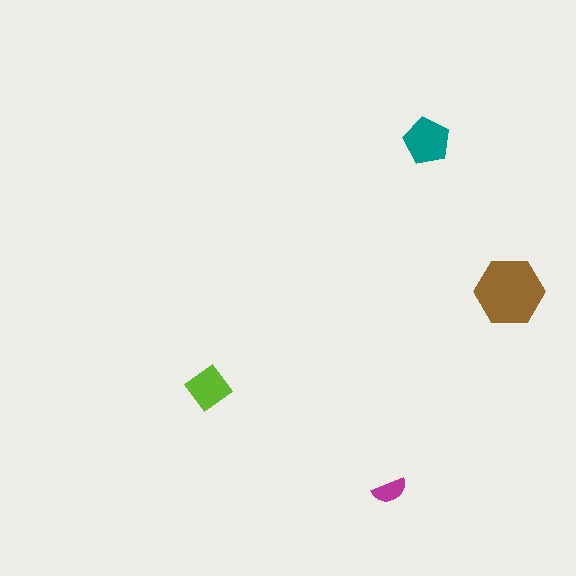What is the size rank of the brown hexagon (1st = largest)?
1st.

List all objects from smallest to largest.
The magenta semicircle, the lime diamond, the teal pentagon, the brown hexagon.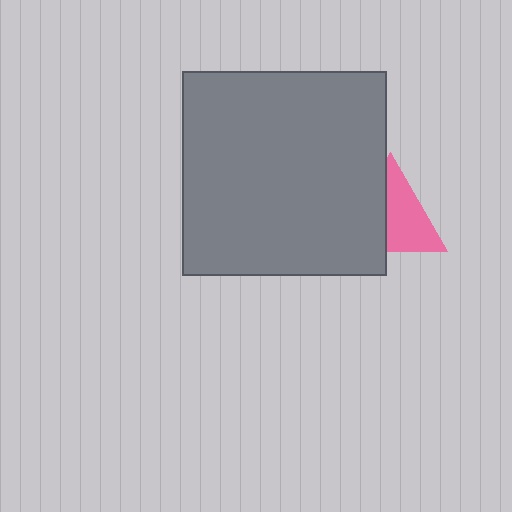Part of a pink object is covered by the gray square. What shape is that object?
It is a triangle.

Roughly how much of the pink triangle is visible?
About half of it is visible (roughly 55%).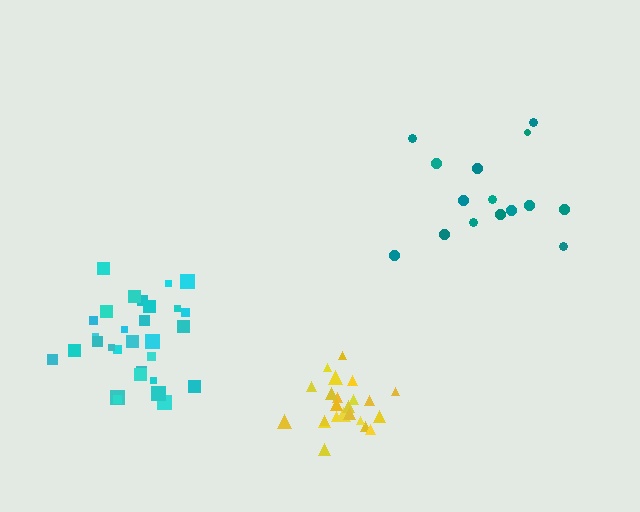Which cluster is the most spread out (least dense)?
Teal.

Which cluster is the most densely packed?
Yellow.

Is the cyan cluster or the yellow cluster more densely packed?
Yellow.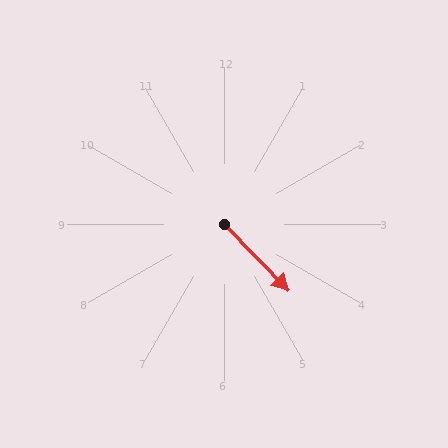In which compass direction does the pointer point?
Southeast.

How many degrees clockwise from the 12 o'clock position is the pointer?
Approximately 136 degrees.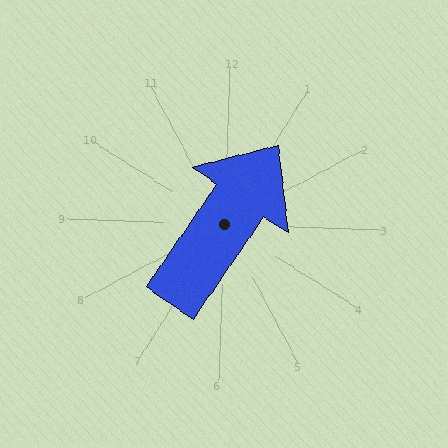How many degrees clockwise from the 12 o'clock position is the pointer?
Approximately 33 degrees.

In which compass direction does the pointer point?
Northeast.